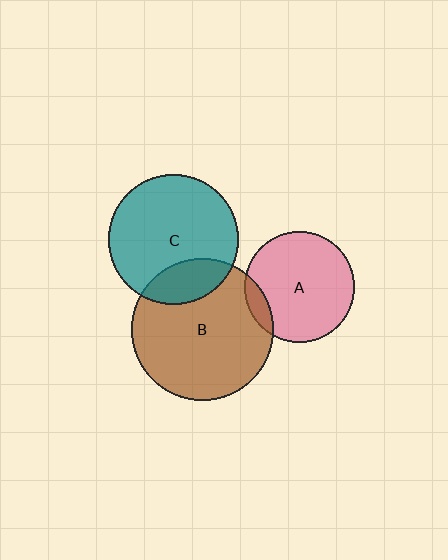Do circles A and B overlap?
Yes.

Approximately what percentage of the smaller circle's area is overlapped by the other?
Approximately 10%.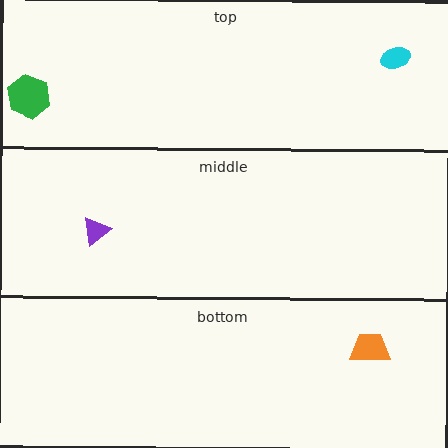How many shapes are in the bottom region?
1.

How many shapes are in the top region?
2.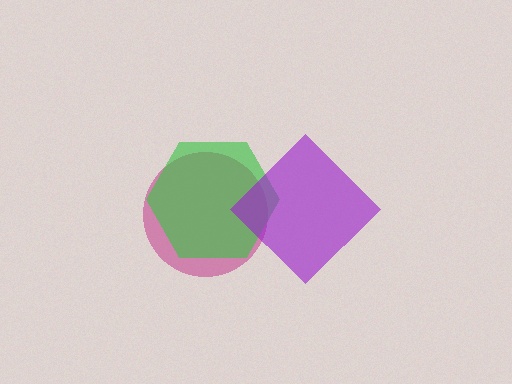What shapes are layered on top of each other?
The layered shapes are: a magenta circle, a green hexagon, a purple diamond.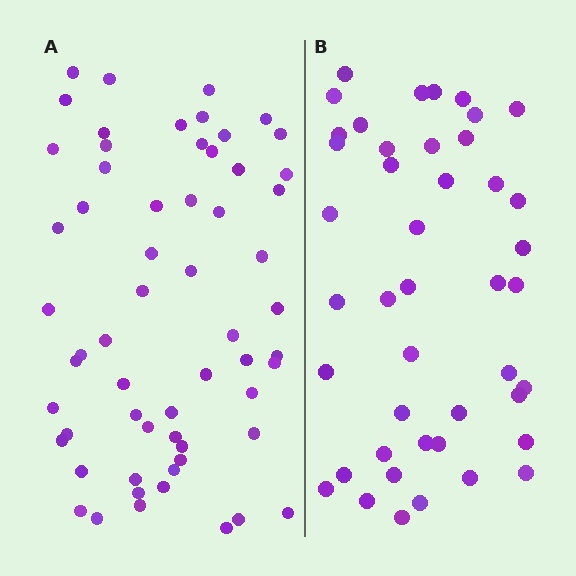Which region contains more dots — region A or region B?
Region A (the left region) has more dots.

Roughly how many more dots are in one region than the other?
Region A has approximately 15 more dots than region B.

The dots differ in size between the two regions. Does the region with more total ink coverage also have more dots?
No. Region B has more total ink coverage because its dots are larger, but region A actually contains more individual dots. Total area can be misleading — the number of items is what matters here.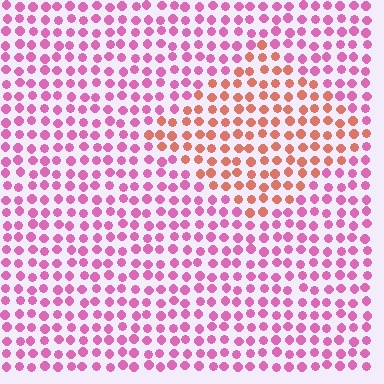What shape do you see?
I see a diamond.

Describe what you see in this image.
The image is filled with small pink elements in a uniform arrangement. A diamond-shaped region is visible where the elements are tinted to a slightly different hue, forming a subtle color boundary.